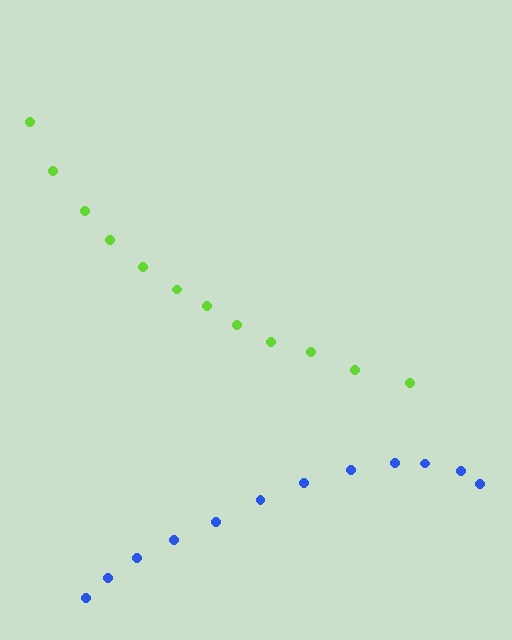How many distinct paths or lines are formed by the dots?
There are 2 distinct paths.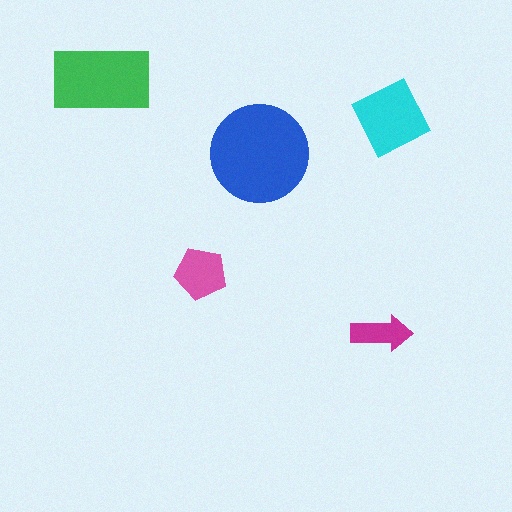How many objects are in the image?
There are 5 objects in the image.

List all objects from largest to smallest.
The blue circle, the green rectangle, the cyan diamond, the pink pentagon, the magenta arrow.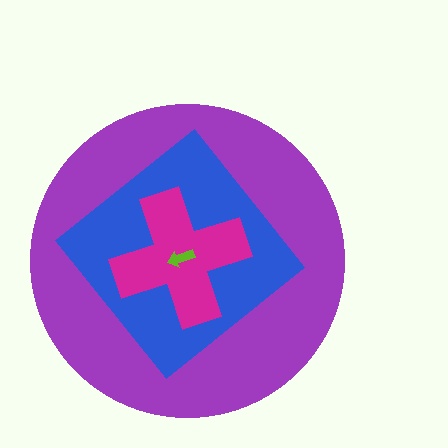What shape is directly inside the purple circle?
The blue diamond.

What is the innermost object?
The lime arrow.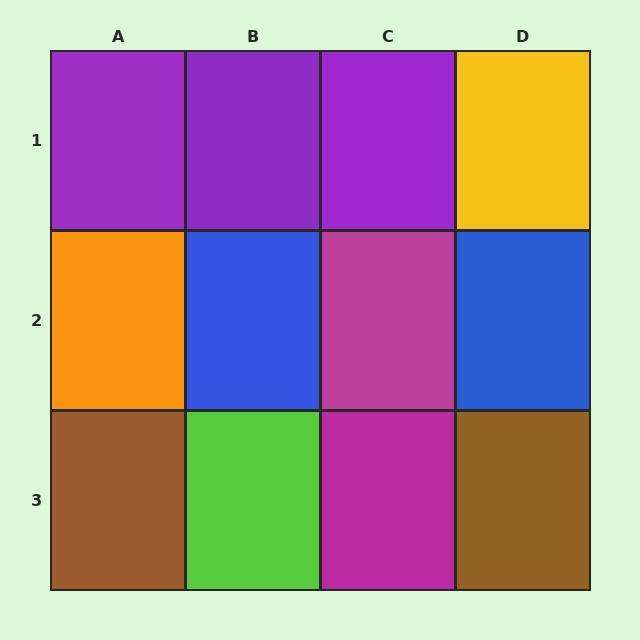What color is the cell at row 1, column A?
Purple.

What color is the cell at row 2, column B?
Blue.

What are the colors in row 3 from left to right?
Brown, lime, magenta, brown.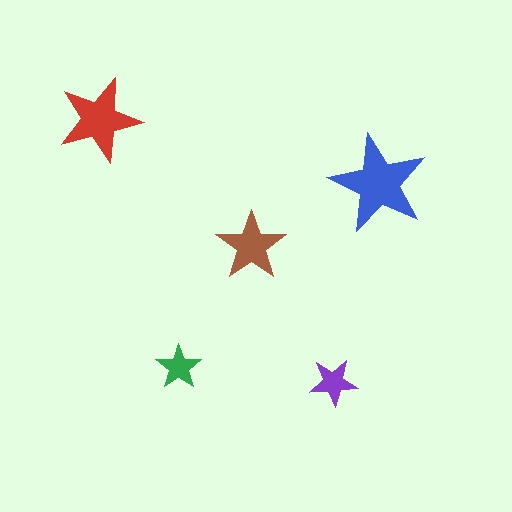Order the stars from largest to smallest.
the blue one, the red one, the brown one, the purple one, the green one.